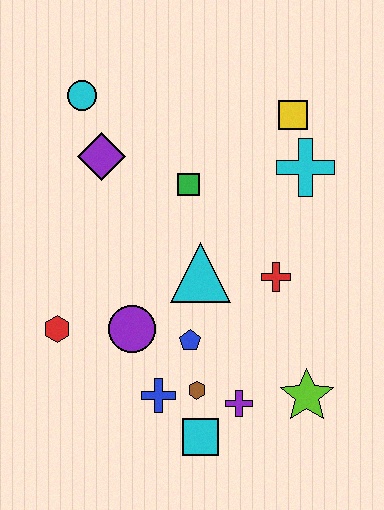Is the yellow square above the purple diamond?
Yes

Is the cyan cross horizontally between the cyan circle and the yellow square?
No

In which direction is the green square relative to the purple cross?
The green square is above the purple cross.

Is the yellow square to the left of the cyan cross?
Yes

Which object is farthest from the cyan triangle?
The cyan circle is farthest from the cyan triangle.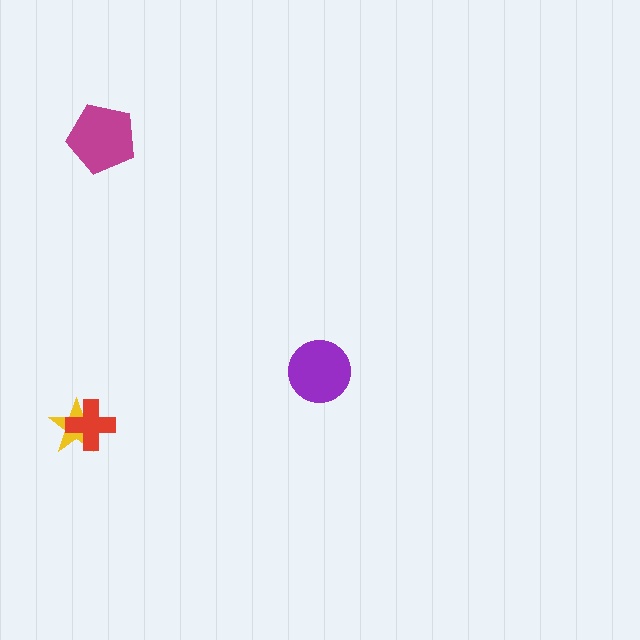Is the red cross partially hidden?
No, no other shape covers it.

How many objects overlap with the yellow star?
1 object overlaps with the yellow star.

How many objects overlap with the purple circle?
0 objects overlap with the purple circle.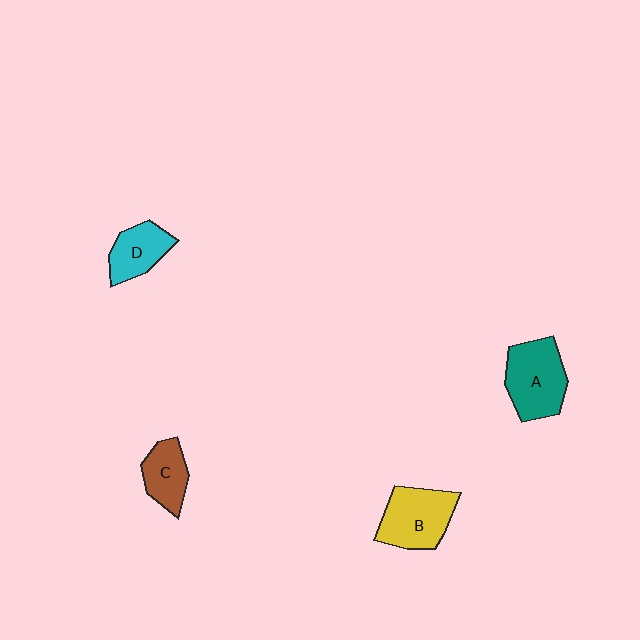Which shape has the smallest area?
Shape C (brown).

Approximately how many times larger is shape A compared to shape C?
Approximately 1.6 times.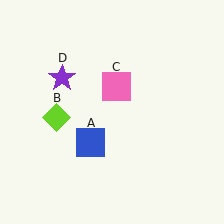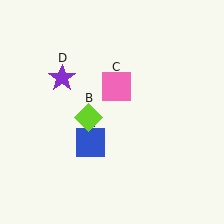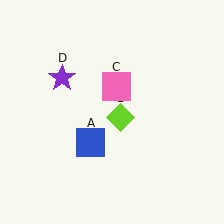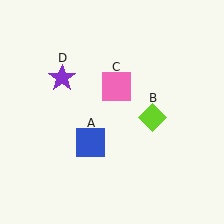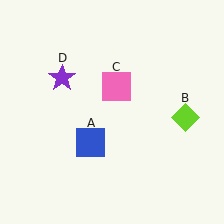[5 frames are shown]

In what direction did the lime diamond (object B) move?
The lime diamond (object B) moved right.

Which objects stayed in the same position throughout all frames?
Blue square (object A) and pink square (object C) and purple star (object D) remained stationary.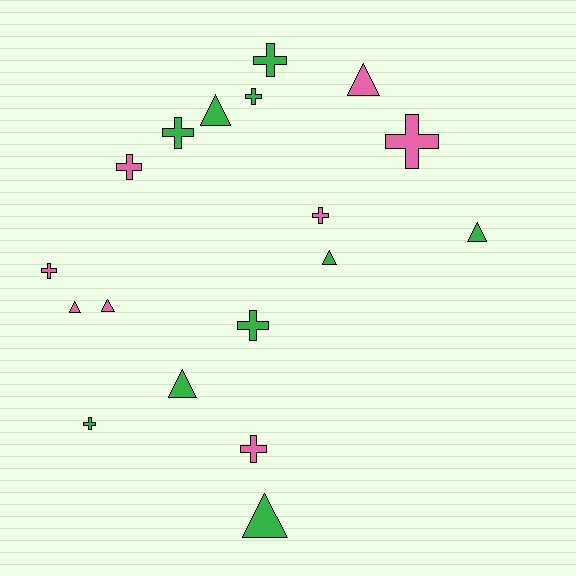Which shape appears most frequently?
Cross, with 10 objects.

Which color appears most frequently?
Green, with 10 objects.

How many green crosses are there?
There are 5 green crosses.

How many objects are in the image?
There are 18 objects.